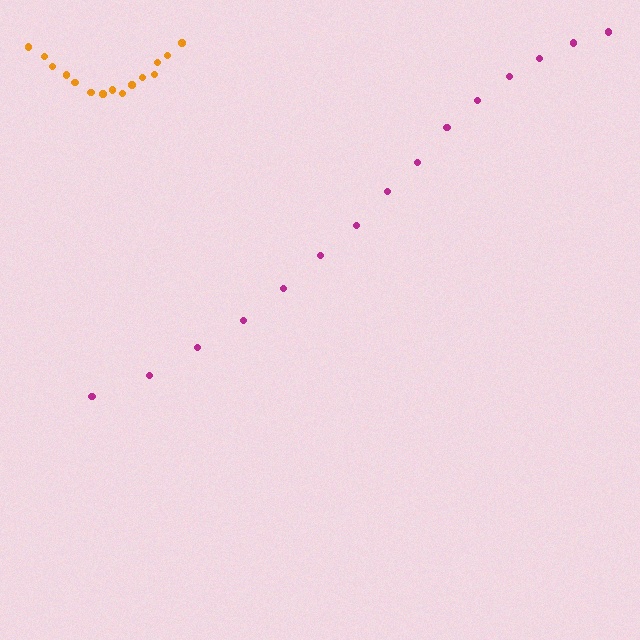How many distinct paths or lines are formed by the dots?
There are 2 distinct paths.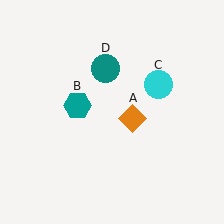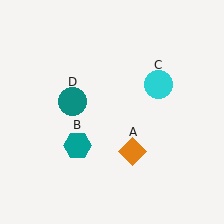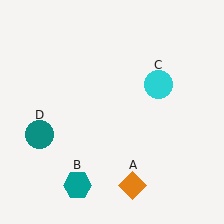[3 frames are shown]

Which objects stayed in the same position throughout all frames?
Cyan circle (object C) remained stationary.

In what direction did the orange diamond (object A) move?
The orange diamond (object A) moved down.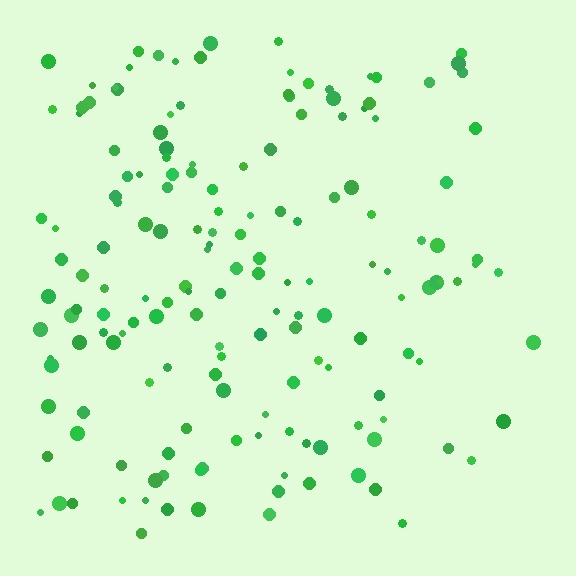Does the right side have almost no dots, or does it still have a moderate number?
Still a moderate number, just noticeably fewer than the left.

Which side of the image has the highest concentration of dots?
The left.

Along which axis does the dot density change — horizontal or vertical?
Horizontal.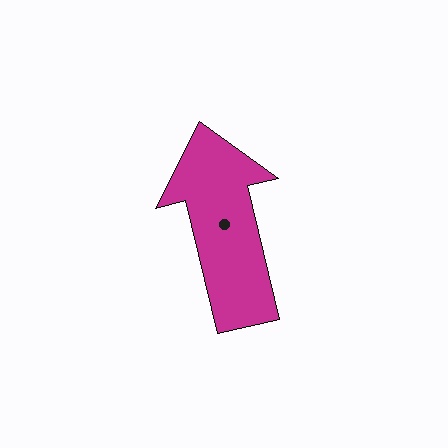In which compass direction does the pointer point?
North.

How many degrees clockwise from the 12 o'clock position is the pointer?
Approximately 347 degrees.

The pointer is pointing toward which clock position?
Roughly 12 o'clock.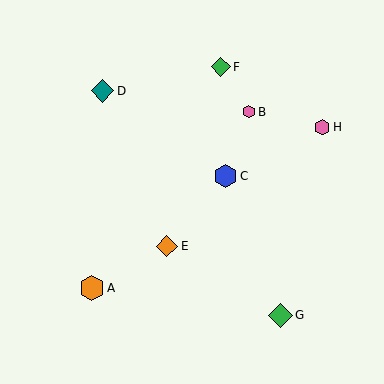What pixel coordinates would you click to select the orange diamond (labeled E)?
Click at (167, 246) to select the orange diamond E.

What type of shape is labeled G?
Shape G is a green diamond.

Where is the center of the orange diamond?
The center of the orange diamond is at (167, 246).